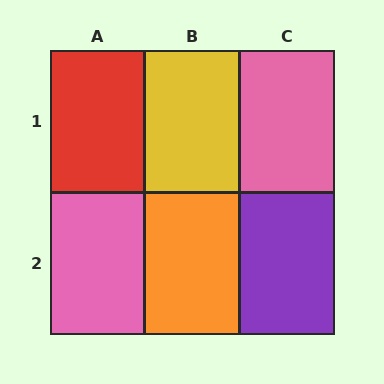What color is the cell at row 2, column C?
Purple.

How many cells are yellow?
1 cell is yellow.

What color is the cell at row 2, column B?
Orange.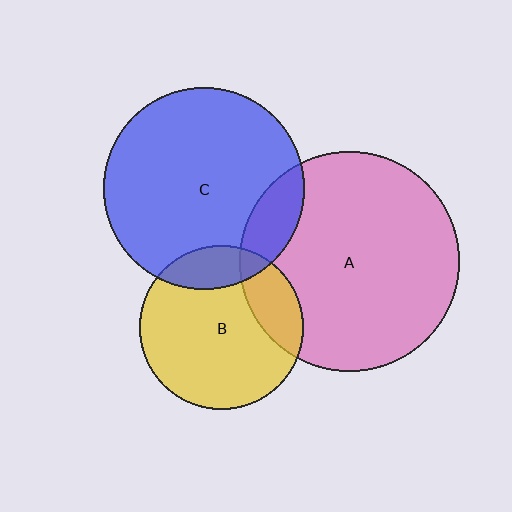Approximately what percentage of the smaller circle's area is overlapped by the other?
Approximately 15%.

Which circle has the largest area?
Circle A (pink).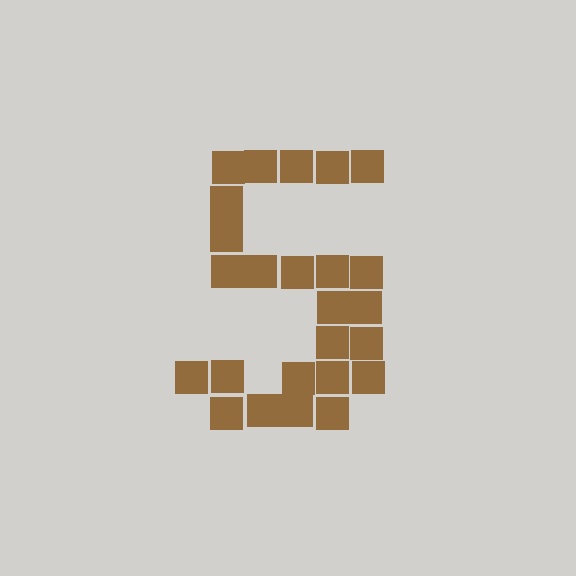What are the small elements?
The small elements are squares.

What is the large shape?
The large shape is the digit 5.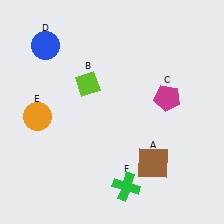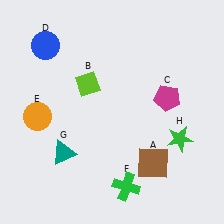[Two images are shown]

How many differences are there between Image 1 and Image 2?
There are 2 differences between the two images.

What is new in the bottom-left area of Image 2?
A teal triangle (G) was added in the bottom-left area of Image 2.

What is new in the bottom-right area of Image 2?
A green star (H) was added in the bottom-right area of Image 2.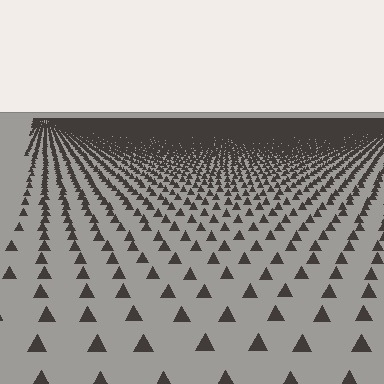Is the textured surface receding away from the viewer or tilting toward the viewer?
The surface is receding away from the viewer. Texture elements get smaller and denser toward the top.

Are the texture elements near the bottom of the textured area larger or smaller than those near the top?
Larger. Near the bottom, elements are closer to the viewer and appear at a bigger on-screen size.